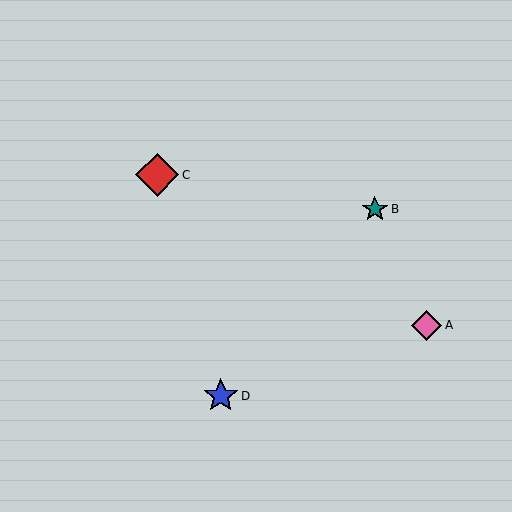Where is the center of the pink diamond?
The center of the pink diamond is at (427, 325).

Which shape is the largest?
The red diamond (labeled C) is the largest.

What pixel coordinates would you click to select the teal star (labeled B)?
Click at (375, 209) to select the teal star B.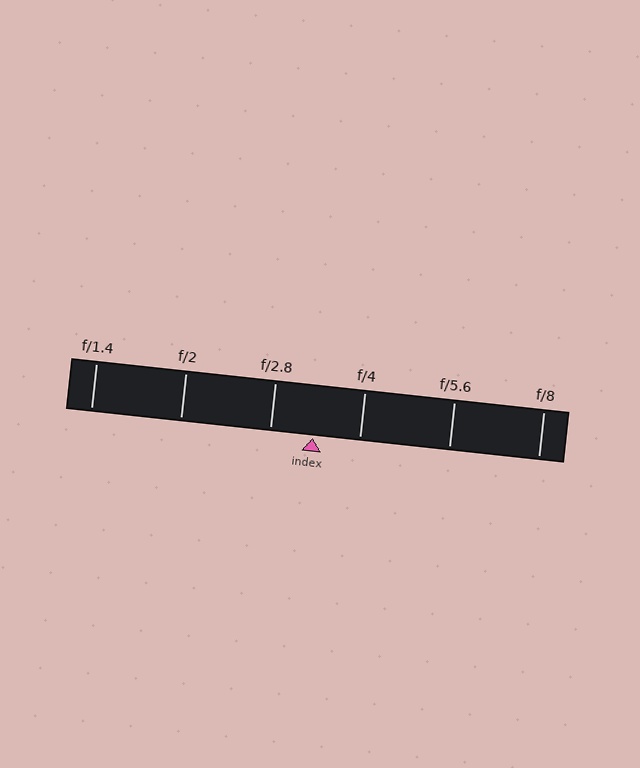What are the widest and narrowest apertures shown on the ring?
The widest aperture shown is f/1.4 and the narrowest is f/8.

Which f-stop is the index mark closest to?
The index mark is closest to f/2.8.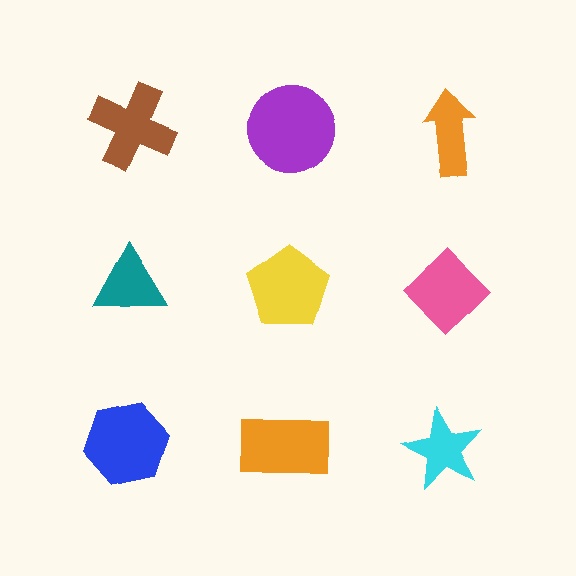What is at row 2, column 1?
A teal triangle.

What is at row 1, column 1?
A brown cross.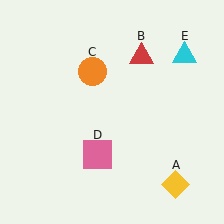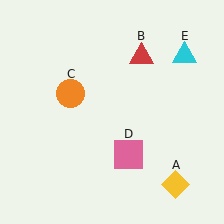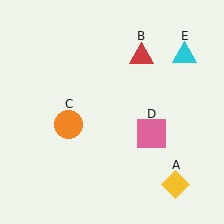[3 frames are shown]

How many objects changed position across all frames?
2 objects changed position: orange circle (object C), pink square (object D).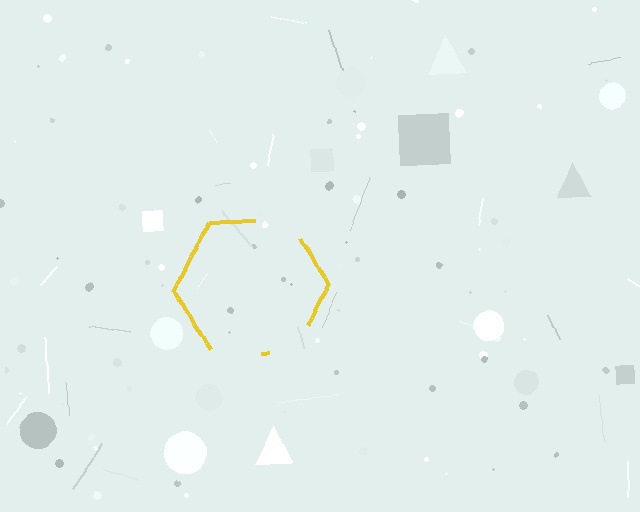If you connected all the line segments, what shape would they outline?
They would outline a hexagon.